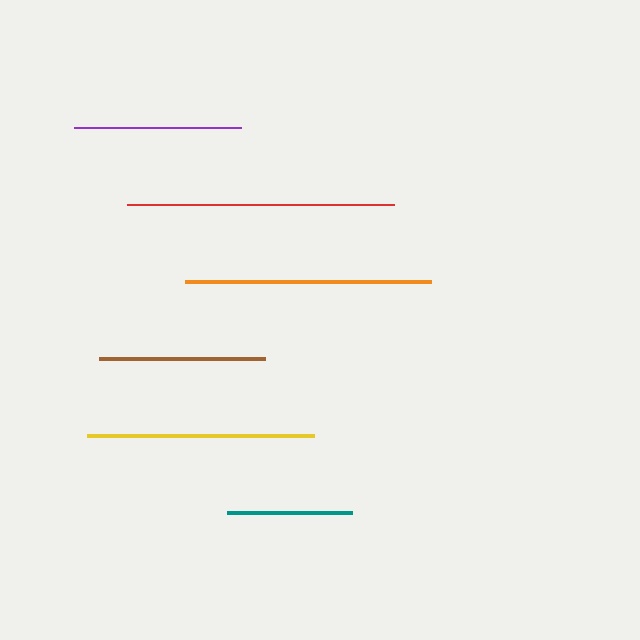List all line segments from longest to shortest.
From longest to shortest: red, orange, yellow, purple, brown, teal.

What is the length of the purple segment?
The purple segment is approximately 166 pixels long.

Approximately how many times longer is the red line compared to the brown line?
The red line is approximately 1.6 times the length of the brown line.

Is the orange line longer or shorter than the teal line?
The orange line is longer than the teal line.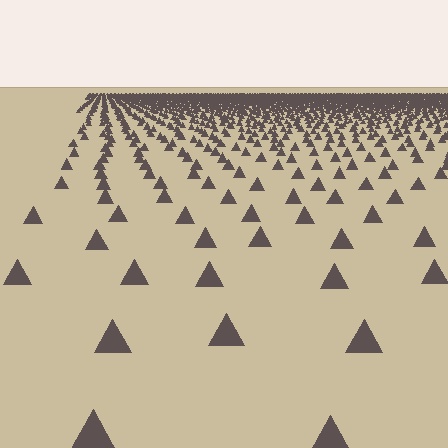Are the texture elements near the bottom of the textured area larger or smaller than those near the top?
Larger. Near the bottom, elements are closer to the viewer and appear at a bigger on-screen size.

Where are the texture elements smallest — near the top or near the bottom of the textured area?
Near the top.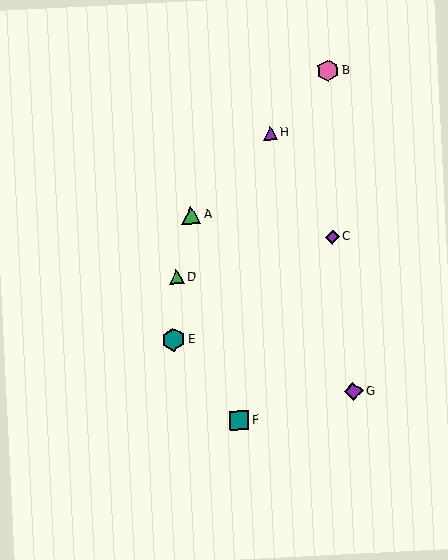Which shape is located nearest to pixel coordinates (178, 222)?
The green triangle (labeled A) at (191, 215) is nearest to that location.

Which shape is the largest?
The teal hexagon (labeled E) is the largest.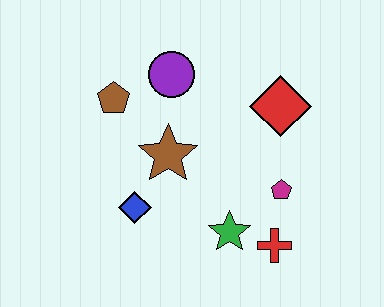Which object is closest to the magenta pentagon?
The red cross is closest to the magenta pentagon.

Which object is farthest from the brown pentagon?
The red cross is farthest from the brown pentagon.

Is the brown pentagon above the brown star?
Yes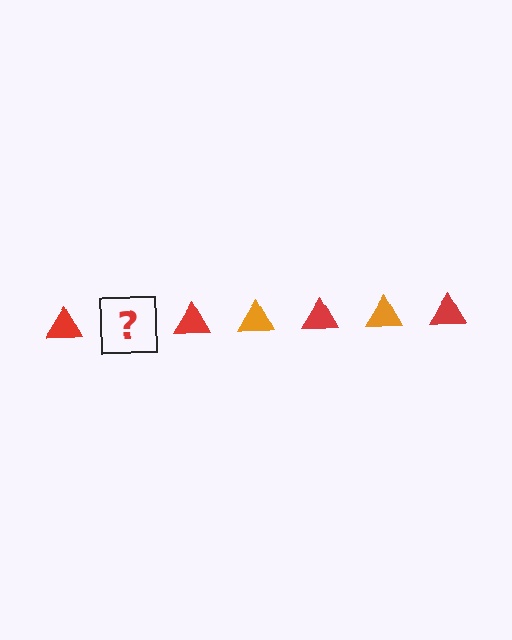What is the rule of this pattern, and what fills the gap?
The rule is that the pattern cycles through red, orange triangles. The gap should be filled with an orange triangle.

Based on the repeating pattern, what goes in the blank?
The blank should be an orange triangle.